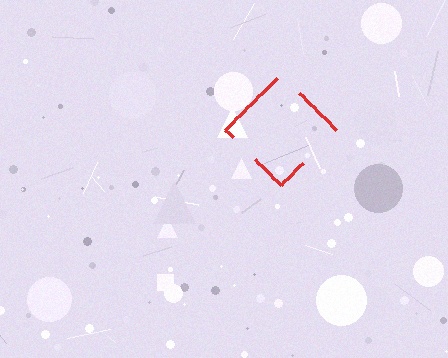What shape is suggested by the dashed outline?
The dashed outline suggests a diamond.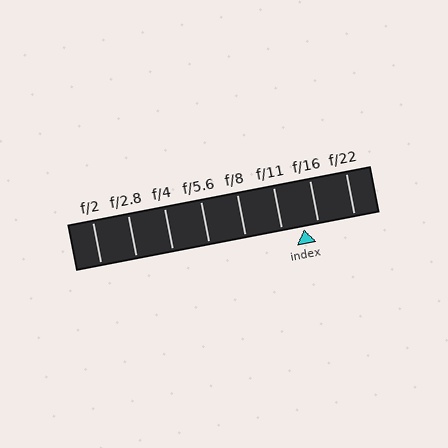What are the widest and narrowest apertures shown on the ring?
The widest aperture shown is f/2 and the narrowest is f/22.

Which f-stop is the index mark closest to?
The index mark is closest to f/16.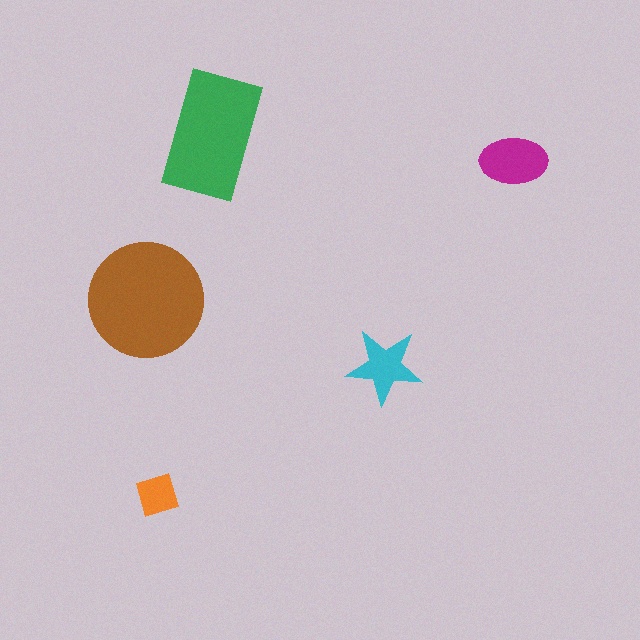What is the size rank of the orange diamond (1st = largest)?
5th.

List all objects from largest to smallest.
The brown circle, the green rectangle, the magenta ellipse, the cyan star, the orange diamond.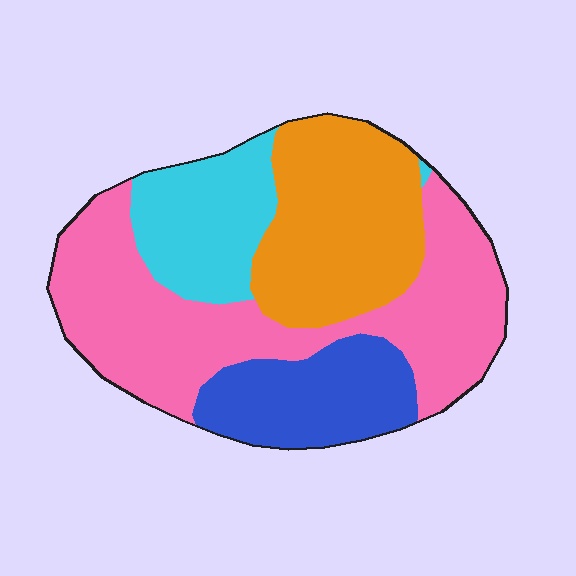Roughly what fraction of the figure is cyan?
Cyan covers 16% of the figure.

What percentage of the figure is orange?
Orange takes up about one quarter (1/4) of the figure.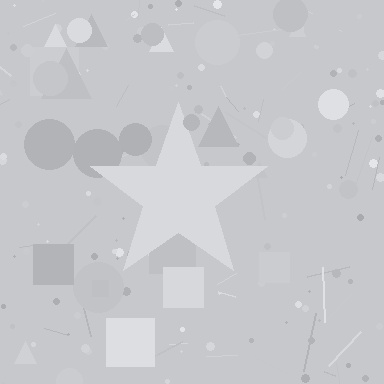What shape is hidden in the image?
A star is hidden in the image.